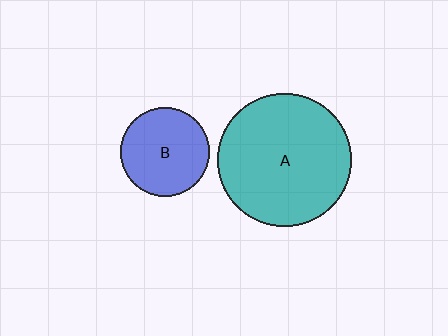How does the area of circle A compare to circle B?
Approximately 2.2 times.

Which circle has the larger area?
Circle A (teal).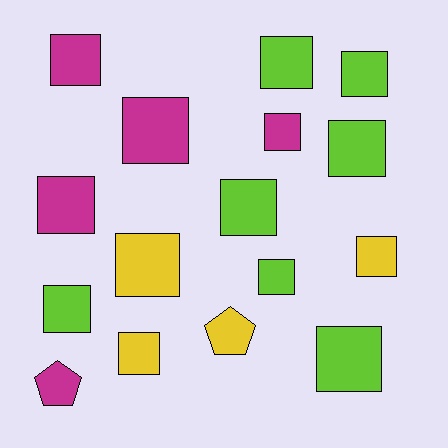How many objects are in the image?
There are 16 objects.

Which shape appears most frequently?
Square, with 14 objects.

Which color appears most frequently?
Lime, with 7 objects.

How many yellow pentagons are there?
There is 1 yellow pentagon.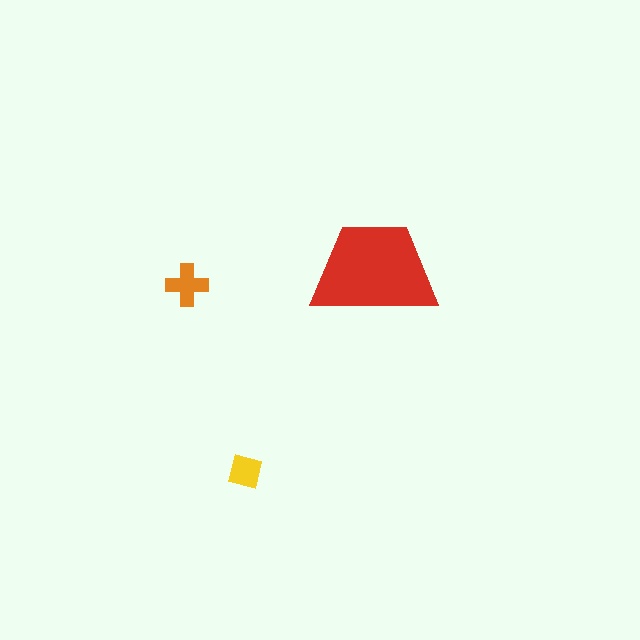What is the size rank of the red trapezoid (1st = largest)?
1st.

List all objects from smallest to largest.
The yellow square, the orange cross, the red trapezoid.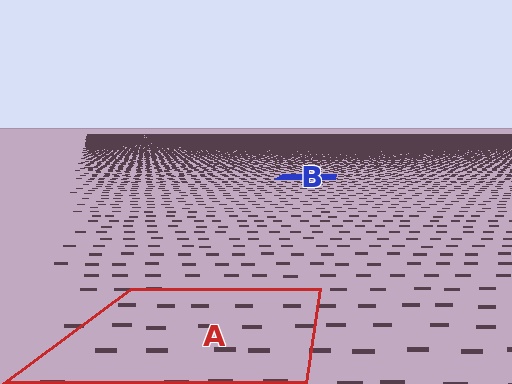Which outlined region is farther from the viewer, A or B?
Region B is farther from the viewer — the texture elements inside it appear smaller and more densely packed.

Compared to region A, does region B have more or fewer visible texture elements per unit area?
Region B has more texture elements per unit area — they are packed more densely because it is farther away.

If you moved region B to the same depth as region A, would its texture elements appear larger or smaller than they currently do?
They would appear larger. At a closer depth, the same texture elements are projected at a bigger on-screen size.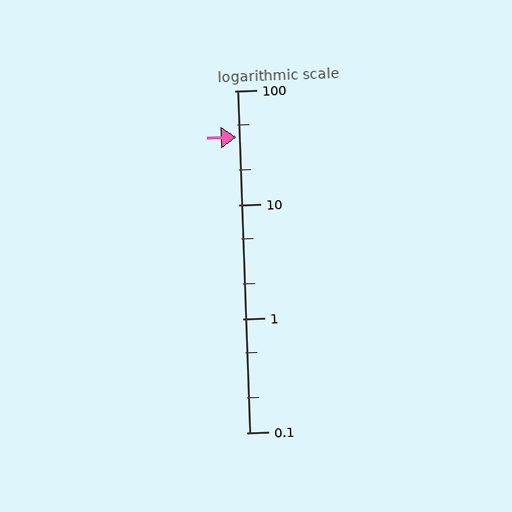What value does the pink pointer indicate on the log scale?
The pointer indicates approximately 39.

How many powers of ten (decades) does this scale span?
The scale spans 3 decades, from 0.1 to 100.